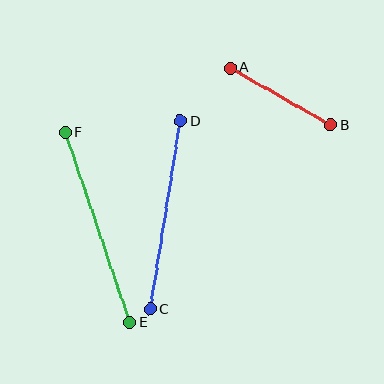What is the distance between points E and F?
The distance is approximately 201 pixels.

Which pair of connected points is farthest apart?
Points E and F are farthest apart.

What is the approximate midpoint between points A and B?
The midpoint is at approximately (280, 96) pixels.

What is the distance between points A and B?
The distance is approximately 116 pixels.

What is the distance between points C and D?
The distance is approximately 191 pixels.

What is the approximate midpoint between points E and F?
The midpoint is at approximately (98, 227) pixels.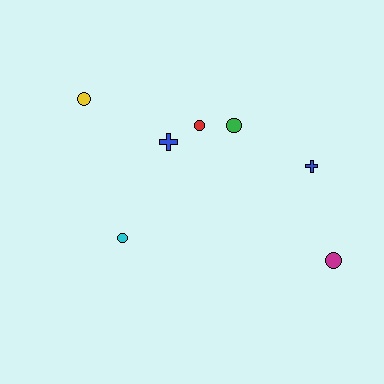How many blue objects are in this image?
There are 2 blue objects.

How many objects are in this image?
There are 7 objects.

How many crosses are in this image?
There are 2 crosses.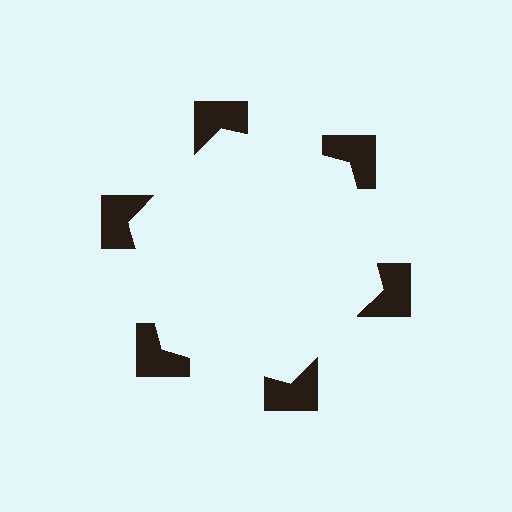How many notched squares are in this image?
There are 6 — one at each vertex of the illusory hexagon.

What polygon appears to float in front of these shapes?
An illusory hexagon — its edges are inferred from the aligned wedge cuts in the notched squares, not physically drawn.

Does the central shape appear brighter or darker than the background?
It typically appears slightly brighter than the background, even though no actual brightness change is drawn.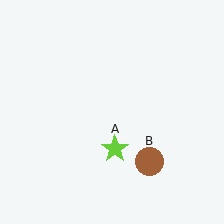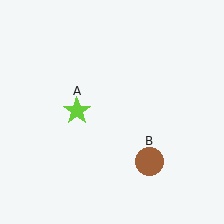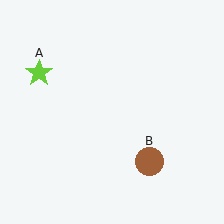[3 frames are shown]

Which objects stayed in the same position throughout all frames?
Brown circle (object B) remained stationary.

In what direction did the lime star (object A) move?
The lime star (object A) moved up and to the left.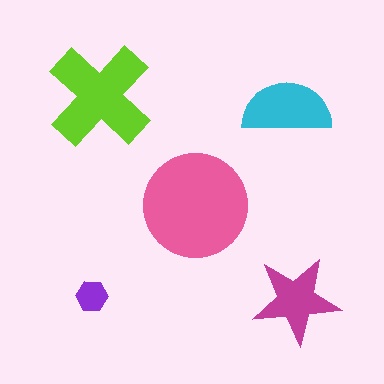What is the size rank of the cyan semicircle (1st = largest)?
3rd.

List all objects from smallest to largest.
The purple hexagon, the magenta star, the cyan semicircle, the lime cross, the pink circle.